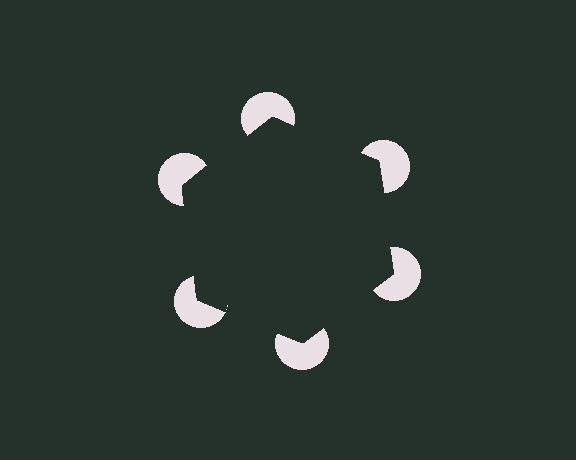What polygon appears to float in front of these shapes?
An illusory hexagon — its edges are inferred from the aligned wedge cuts in the pac-man discs, not physically drawn.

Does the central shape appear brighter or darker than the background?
It typically appears slightly darker than the background, even though no actual brightness change is drawn.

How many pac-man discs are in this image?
There are 6 — one at each vertex of the illusory hexagon.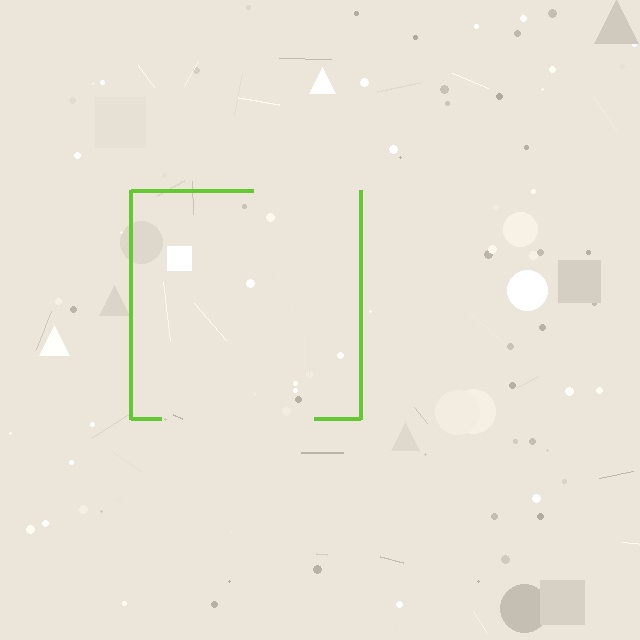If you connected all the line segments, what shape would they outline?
They would outline a square.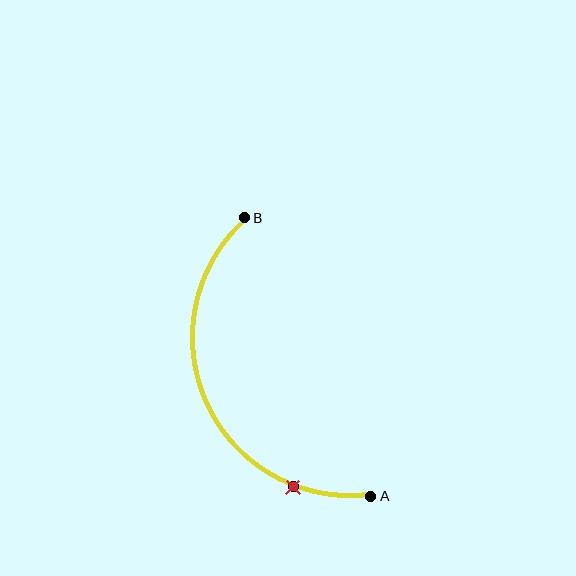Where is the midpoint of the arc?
The arc midpoint is the point on the curve farthest from the straight line joining A and B. It sits to the left of that line.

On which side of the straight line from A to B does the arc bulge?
The arc bulges to the left of the straight line connecting A and B.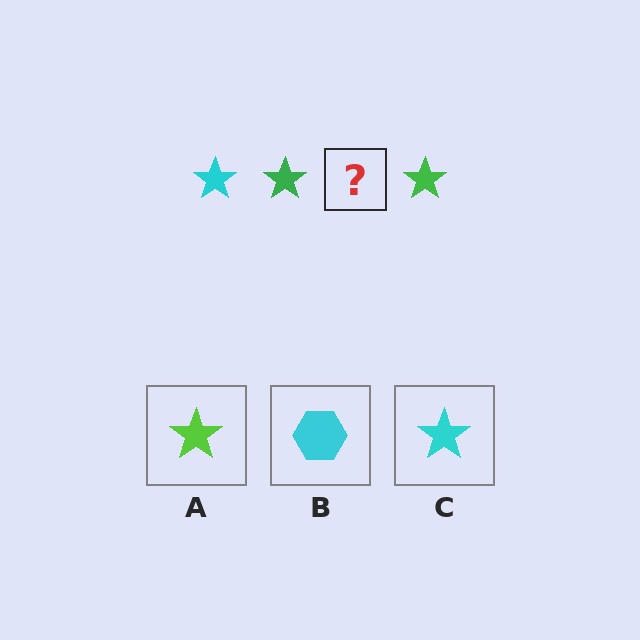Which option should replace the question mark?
Option C.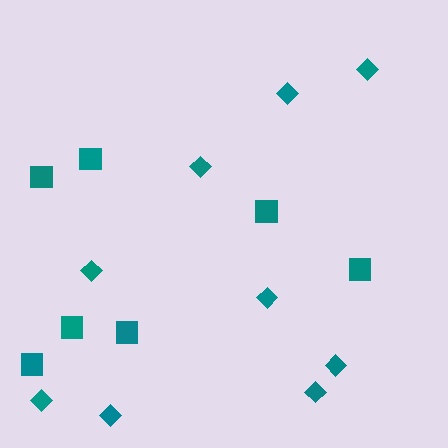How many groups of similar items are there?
There are 2 groups: one group of squares (7) and one group of diamonds (9).